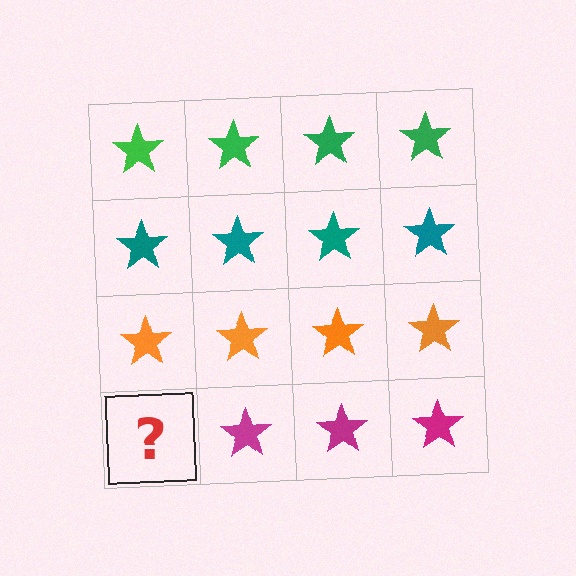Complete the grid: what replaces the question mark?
The question mark should be replaced with a magenta star.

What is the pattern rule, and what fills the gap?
The rule is that each row has a consistent color. The gap should be filled with a magenta star.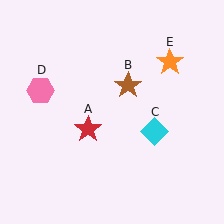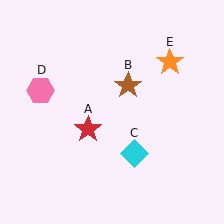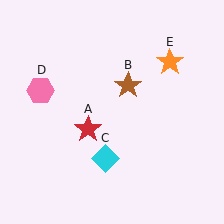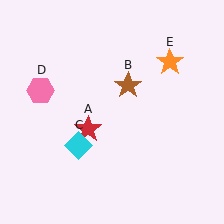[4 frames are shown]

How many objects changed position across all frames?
1 object changed position: cyan diamond (object C).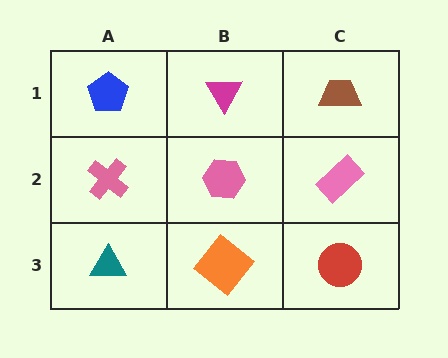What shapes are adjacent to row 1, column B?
A pink hexagon (row 2, column B), a blue pentagon (row 1, column A), a brown trapezoid (row 1, column C).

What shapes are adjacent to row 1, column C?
A pink rectangle (row 2, column C), a magenta triangle (row 1, column B).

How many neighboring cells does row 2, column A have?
3.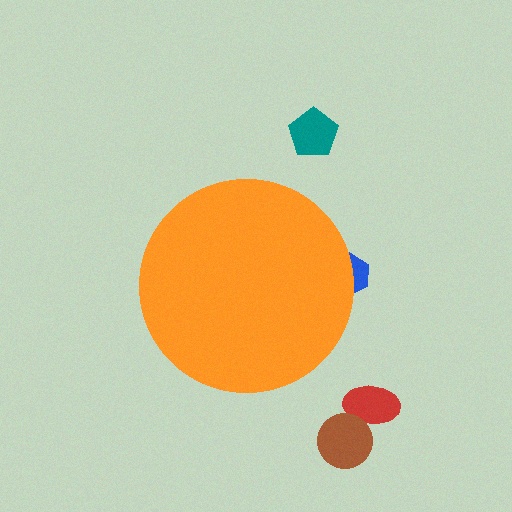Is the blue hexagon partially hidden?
Yes, the blue hexagon is partially hidden behind the orange circle.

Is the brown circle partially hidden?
No, the brown circle is fully visible.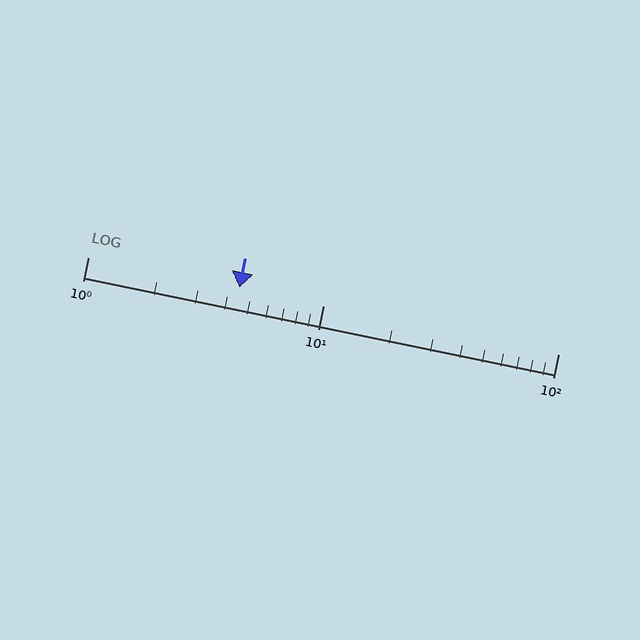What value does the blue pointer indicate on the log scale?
The pointer indicates approximately 4.4.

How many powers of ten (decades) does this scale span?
The scale spans 2 decades, from 1 to 100.